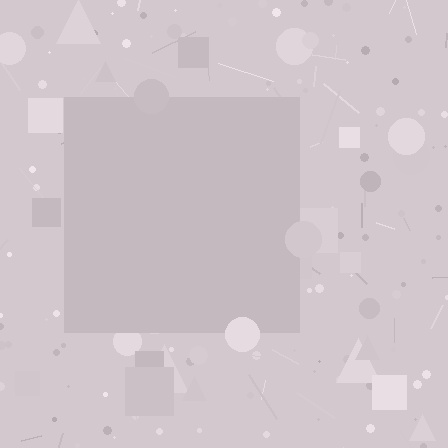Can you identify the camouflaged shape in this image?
The camouflaged shape is a square.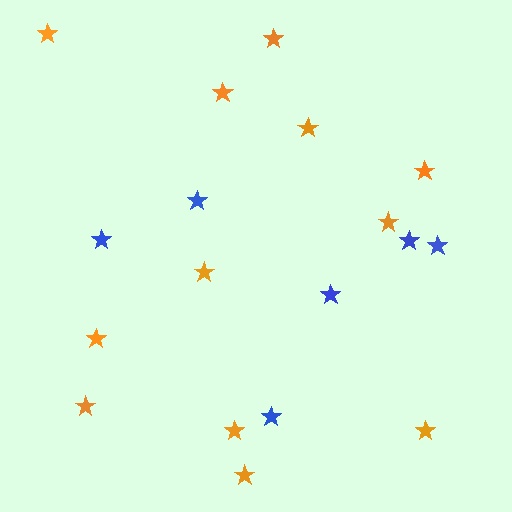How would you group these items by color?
There are 2 groups: one group of blue stars (6) and one group of orange stars (12).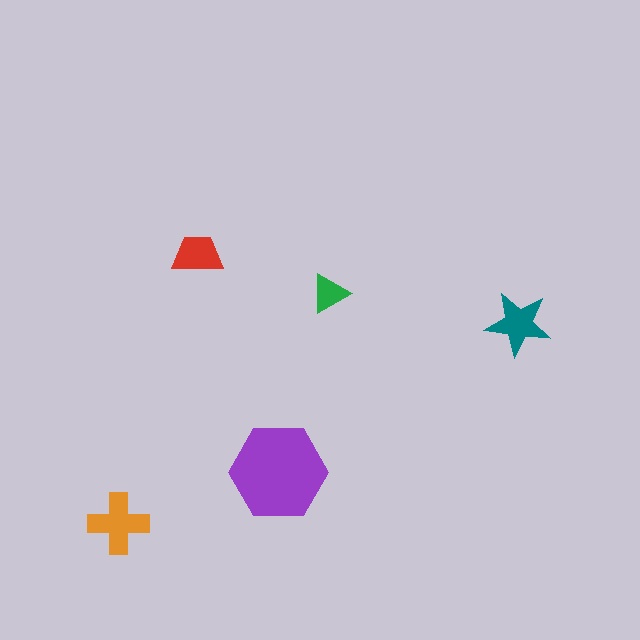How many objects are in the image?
There are 5 objects in the image.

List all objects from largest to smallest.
The purple hexagon, the orange cross, the teal star, the red trapezoid, the green triangle.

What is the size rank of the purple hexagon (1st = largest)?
1st.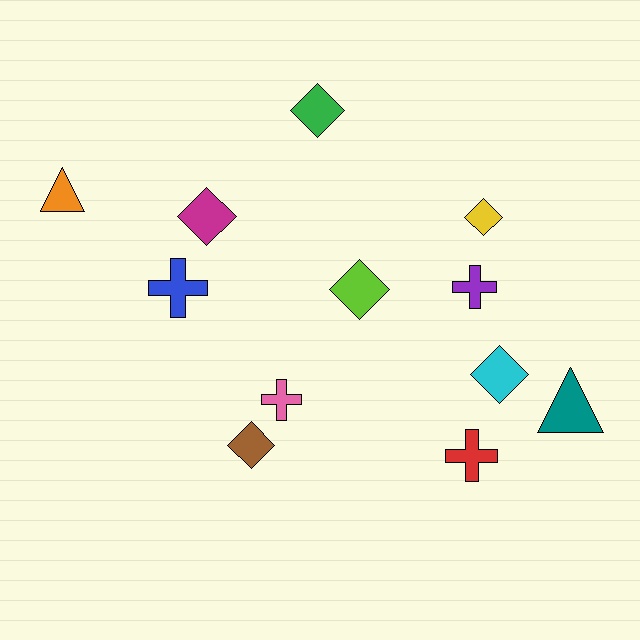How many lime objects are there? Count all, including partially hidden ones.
There is 1 lime object.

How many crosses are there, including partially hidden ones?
There are 4 crosses.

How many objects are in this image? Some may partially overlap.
There are 12 objects.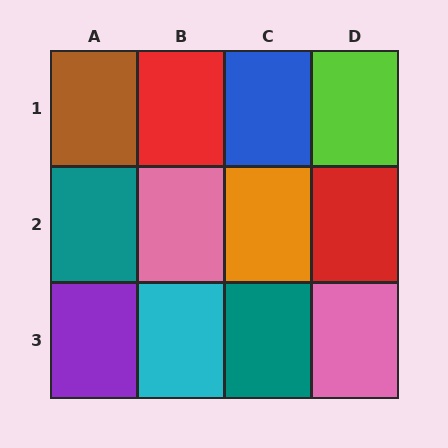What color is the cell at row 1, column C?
Blue.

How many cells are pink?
2 cells are pink.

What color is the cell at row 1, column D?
Lime.